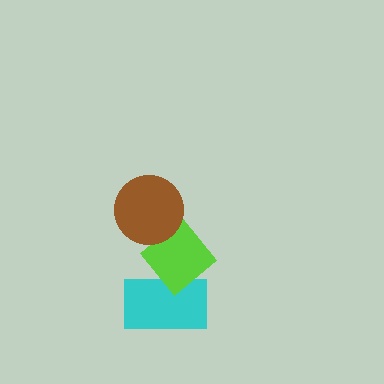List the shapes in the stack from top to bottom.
From top to bottom: the brown circle, the lime diamond, the cyan rectangle.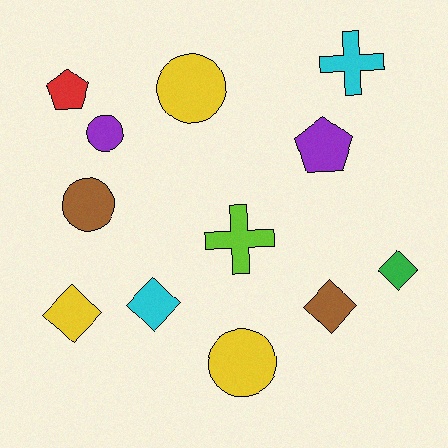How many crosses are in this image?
There are 2 crosses.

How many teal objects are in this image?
There are no teal objects.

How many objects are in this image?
There are 12 objects.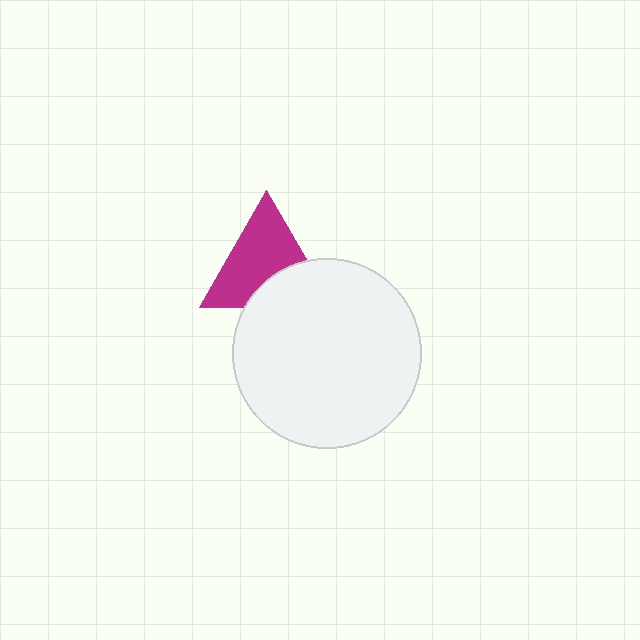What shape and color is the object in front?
The object in front is a white circle.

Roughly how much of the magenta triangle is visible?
Most of it is visible (roughly 67%).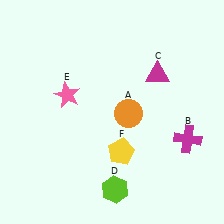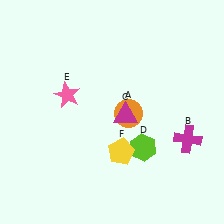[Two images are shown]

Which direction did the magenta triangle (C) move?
The magenta triangle (C) moved down.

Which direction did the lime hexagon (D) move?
The lime hexagon (D) moved up.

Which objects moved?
The objects that moved are: the magenta triangle (C), the lime hexagon (D).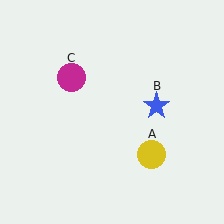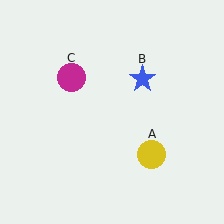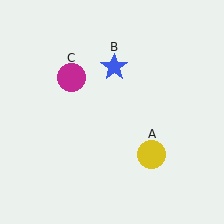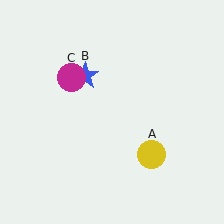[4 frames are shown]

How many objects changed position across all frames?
1 object changed position: blue star (object B).